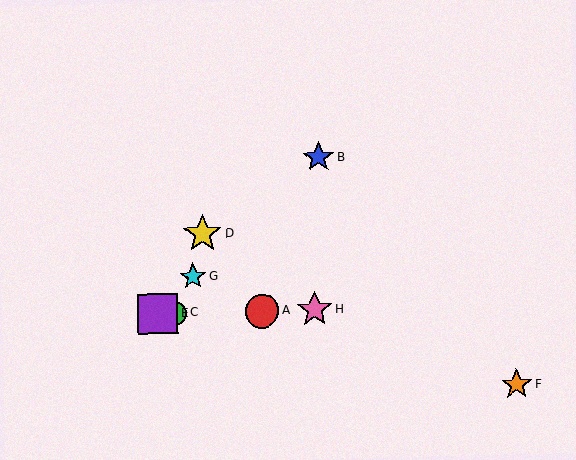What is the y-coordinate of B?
Object B is at y≈157.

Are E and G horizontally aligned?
No, E is at y≈313 and G is at y≈277.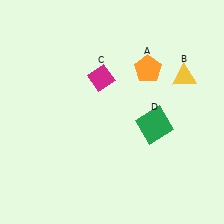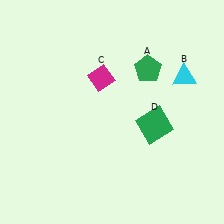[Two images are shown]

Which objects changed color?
A changed from orange to green. B changed from yellow to cyan.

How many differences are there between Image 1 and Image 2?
There are 2 differences between the two images.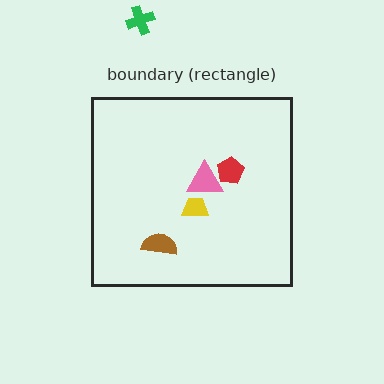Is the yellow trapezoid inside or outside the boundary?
Inside.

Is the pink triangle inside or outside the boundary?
Inside.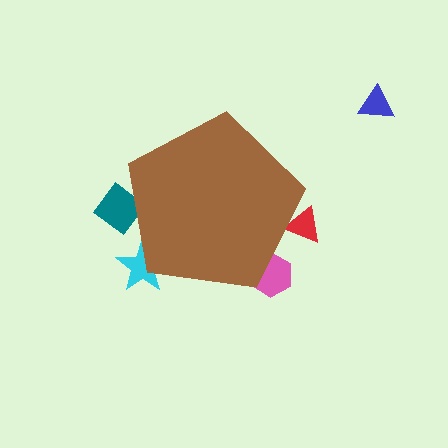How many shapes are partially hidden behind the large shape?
4 shapes are partially hidden.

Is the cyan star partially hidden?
Yes, the cyan star is partially hidden behind the brown pentagon.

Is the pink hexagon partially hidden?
Yes, the pink hexagon is partially hidden behind the brown pentagon.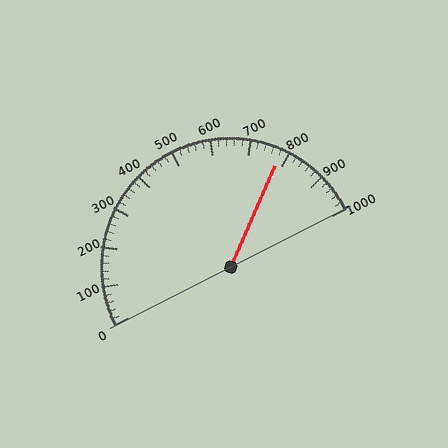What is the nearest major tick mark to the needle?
The nearest major tick mark is 800.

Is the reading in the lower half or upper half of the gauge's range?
The reading is in the upper half of the range (0 to 1000).